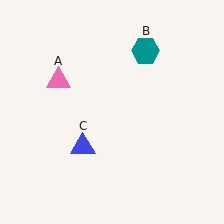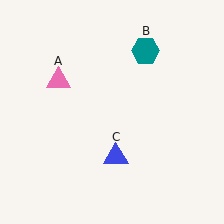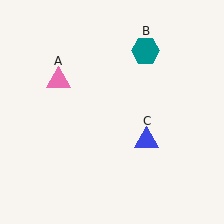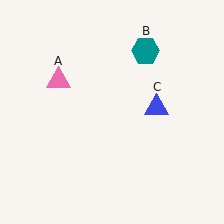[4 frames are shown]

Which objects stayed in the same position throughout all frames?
Pink triangle (object A) and teal hexagon (object B) remained stationary.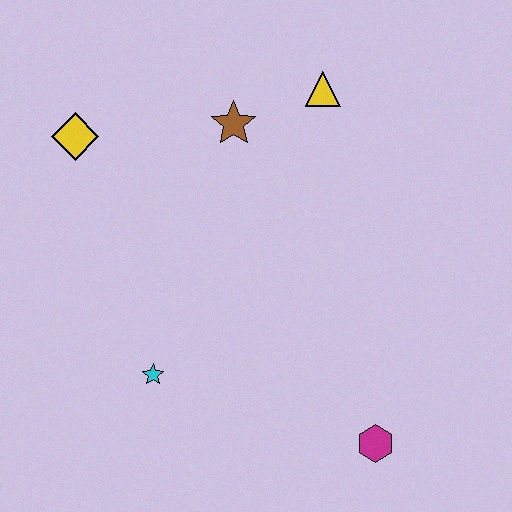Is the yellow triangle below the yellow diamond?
No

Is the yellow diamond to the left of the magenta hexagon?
Yes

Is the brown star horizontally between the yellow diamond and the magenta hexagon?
Yes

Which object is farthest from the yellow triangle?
The magenta hexagon is farthest from the yellow triangle.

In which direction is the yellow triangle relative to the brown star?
The yellow triangle is to the right of the brown star.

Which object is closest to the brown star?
The yellow triangle is closest to the brown star.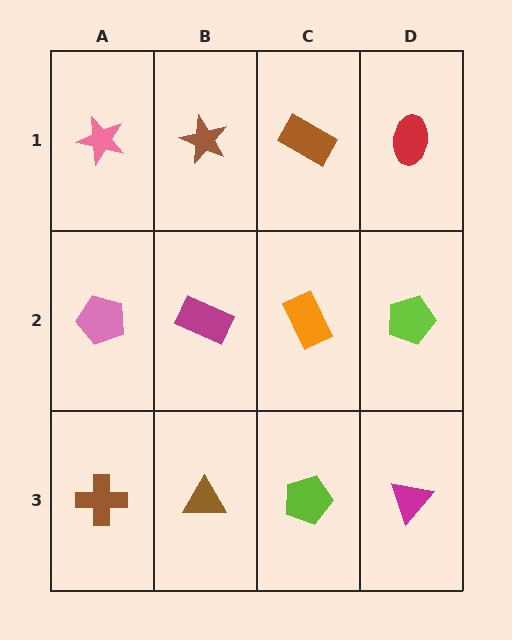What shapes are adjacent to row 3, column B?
A magenta rectangle (row 2, column B), a brown cross (row 3, column A), a lime pentagon (row 3, column C).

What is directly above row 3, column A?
A pink pentagon.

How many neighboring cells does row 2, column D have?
3.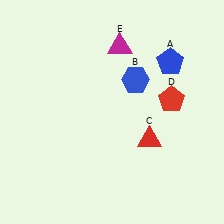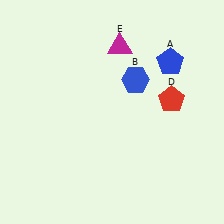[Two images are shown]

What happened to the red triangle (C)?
The red triangle (C) was removed in Image 2. It was in the bottom-right area of Image 1.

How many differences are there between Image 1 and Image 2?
There is 1 difference between the two images.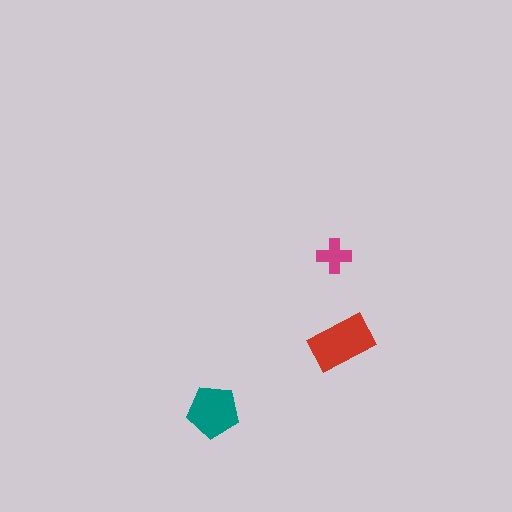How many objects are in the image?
There are 3 objects in the image.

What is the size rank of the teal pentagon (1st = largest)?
2nd.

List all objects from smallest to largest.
The magenta cross, the teal pentagon, the red rectangle.